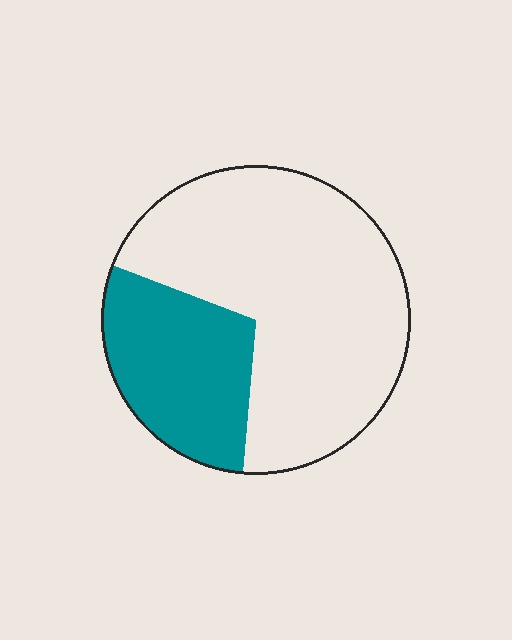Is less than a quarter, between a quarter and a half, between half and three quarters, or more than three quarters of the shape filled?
Between a quarter and a half.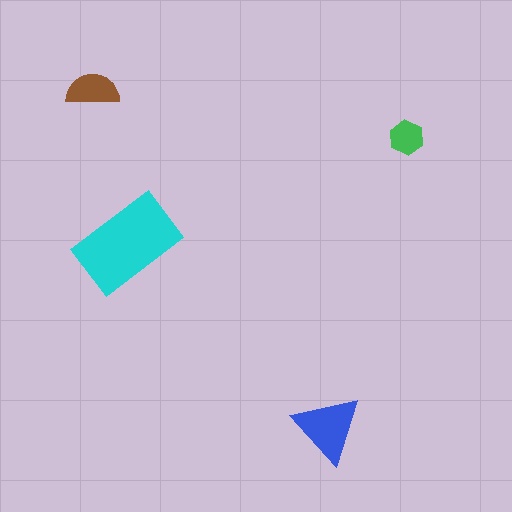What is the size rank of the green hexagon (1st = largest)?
4th.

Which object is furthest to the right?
The green hexagon is rightmost.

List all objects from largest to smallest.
The cyan rectangle, the blue triangle, the brown semicircle, the green hexagon.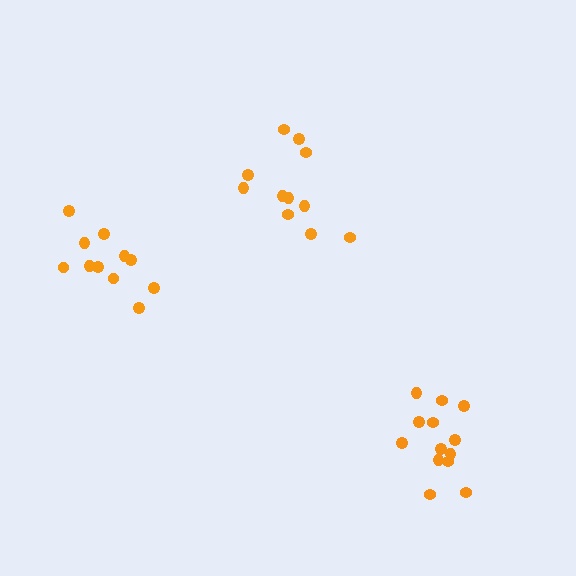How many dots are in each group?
Group 1: 13 dots, Group 2: 11 dots, Group 3: 11 dots (35 total).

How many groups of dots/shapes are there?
There are 3 groups.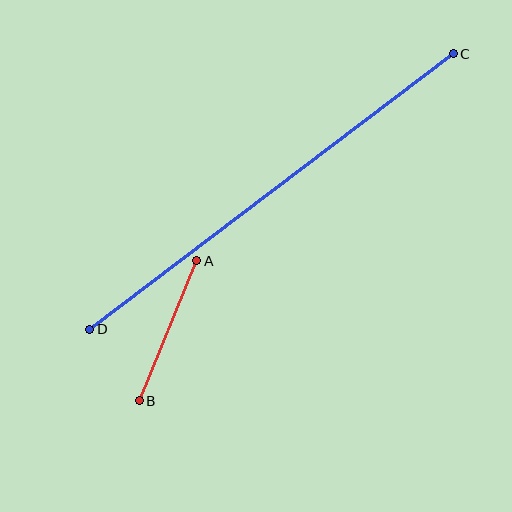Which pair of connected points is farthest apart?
Points C and D are farthest apart.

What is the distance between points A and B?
The distance is approximately 151 pixels.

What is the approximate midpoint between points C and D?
The midpoint is at approximately (272, 191) pixels.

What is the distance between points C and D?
The distance is approximately 456 pixels.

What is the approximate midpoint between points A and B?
The midpoint is at approximately (168, 331) pixels.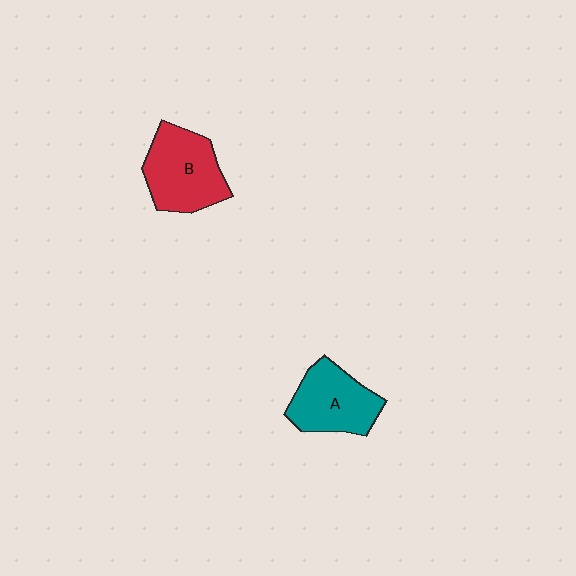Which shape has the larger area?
Shape B (red).